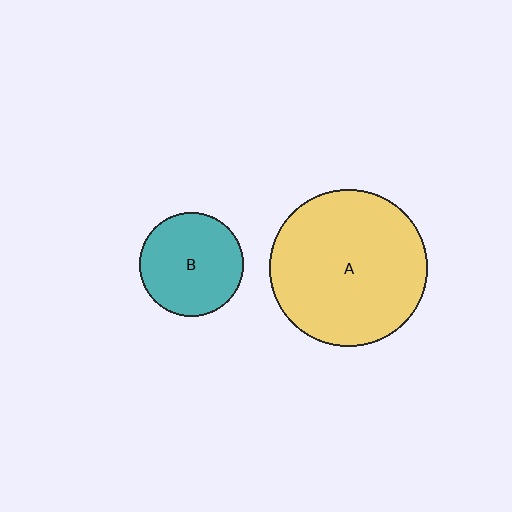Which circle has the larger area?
Circle A (yellow).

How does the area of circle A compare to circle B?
Approximately 2.3 times.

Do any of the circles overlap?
No, none of the circles overlap.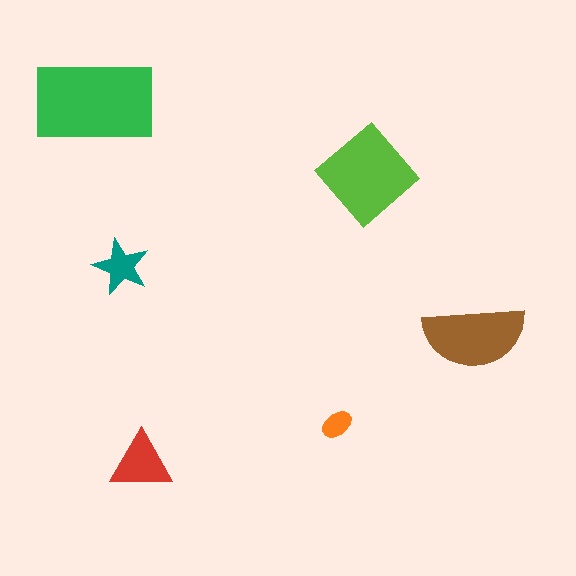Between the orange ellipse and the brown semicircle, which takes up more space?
The brown semicircle.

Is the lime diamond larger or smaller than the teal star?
Larger.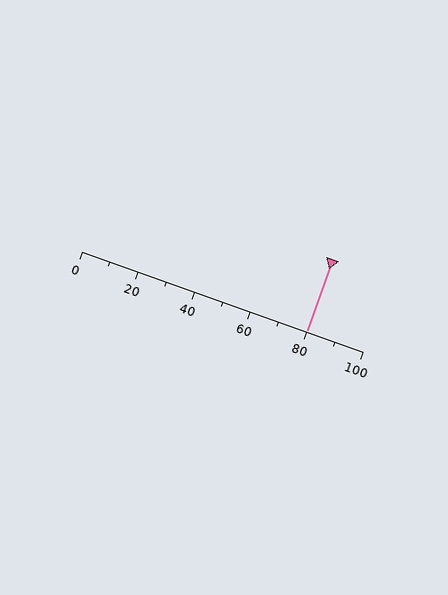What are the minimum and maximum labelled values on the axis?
The axis runs from 0 to 100.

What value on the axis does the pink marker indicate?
The marker indicates approximately 80.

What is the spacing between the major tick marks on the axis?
The major ticks are spaced 20 apart.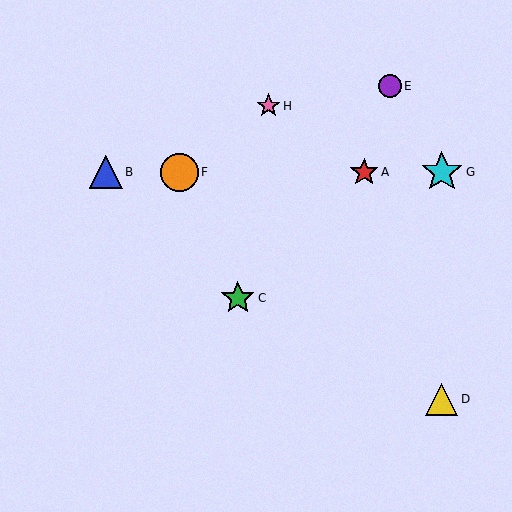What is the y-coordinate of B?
Object B is at y≈172.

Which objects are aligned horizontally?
Objects A, B, F, G are aligned horizontally.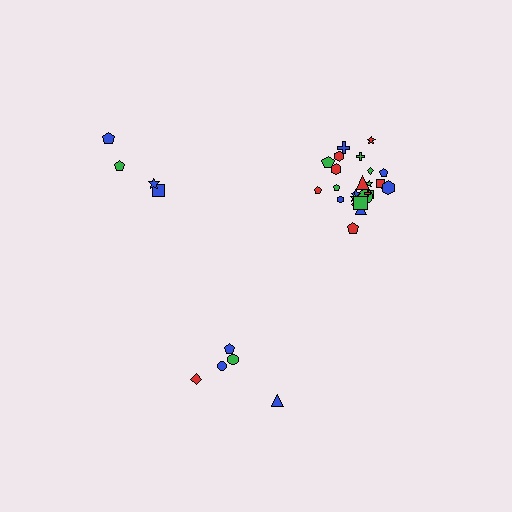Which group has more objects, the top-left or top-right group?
The top-right group.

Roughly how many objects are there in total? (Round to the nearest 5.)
Roughly 35 objects in total.